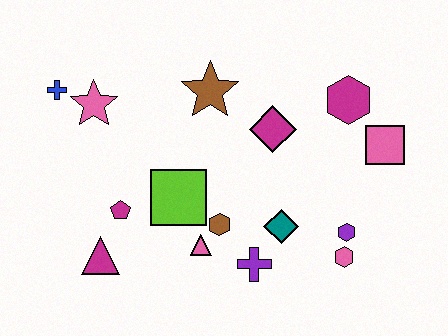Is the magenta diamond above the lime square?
Yes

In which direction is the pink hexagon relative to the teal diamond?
The pink hexagon is to the right of the teal diamond.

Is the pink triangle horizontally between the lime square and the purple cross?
Yes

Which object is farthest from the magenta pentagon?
The pink square is farthest from the magenta pentagon.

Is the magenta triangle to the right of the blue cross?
Yes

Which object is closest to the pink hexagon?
The purple hexagon is closest to the pink hexagon.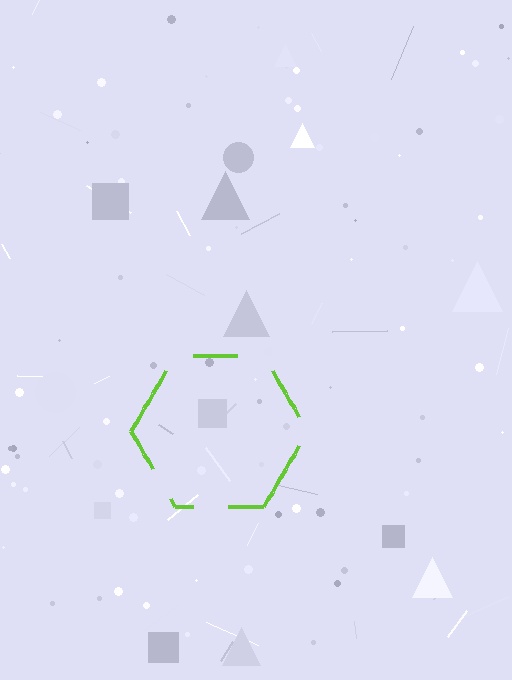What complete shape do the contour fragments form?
The contour fragments form a hexagon.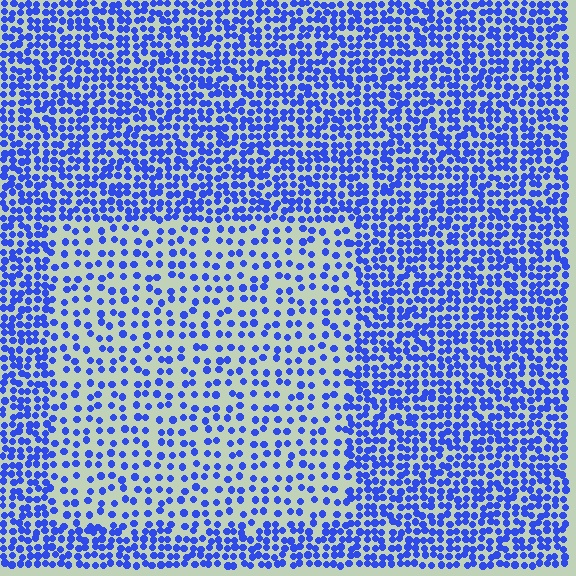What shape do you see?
I see a rectangle.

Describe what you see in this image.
The image contains small blue elements arranged at two different densities. A rectangle-shaped region is visible where the elements are less densely packed than the surrounding area.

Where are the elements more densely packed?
The elements are more densely packed outside the rectangle boundary.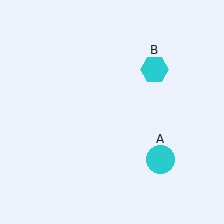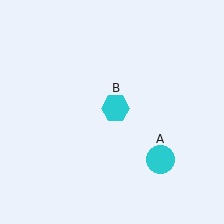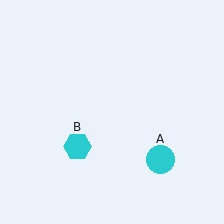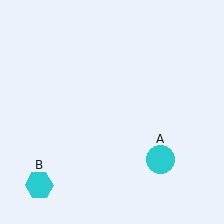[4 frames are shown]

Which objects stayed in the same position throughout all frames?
Cyan circle (object A) remained stationary.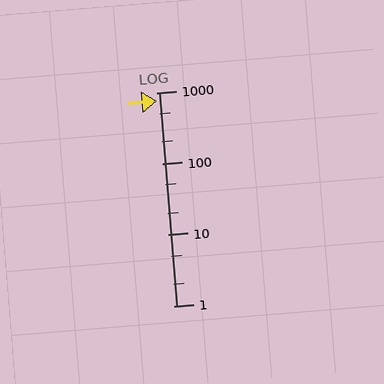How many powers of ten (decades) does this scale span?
The scale spans 3 decades, from 1 to 1000.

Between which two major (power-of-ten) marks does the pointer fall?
The pointer is between 100 and 1000.